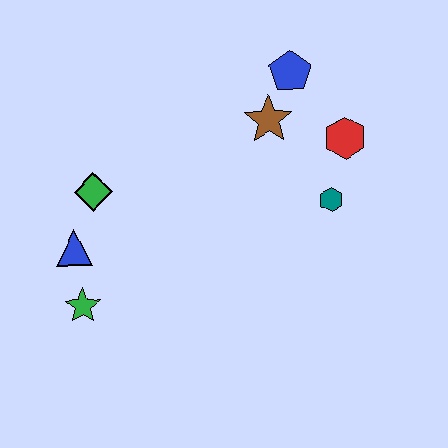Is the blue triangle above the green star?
Yes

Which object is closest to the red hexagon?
The teal hexagon is closest to the red hexagon.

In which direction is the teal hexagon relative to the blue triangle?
The teal hexagon is to the right of the blue triangle.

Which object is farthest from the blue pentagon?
The green star is farthest from the blue pentagon.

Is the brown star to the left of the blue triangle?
No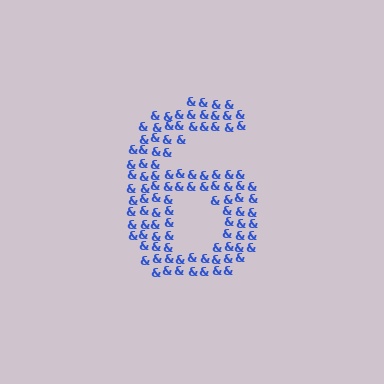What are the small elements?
The small elements are ampersands.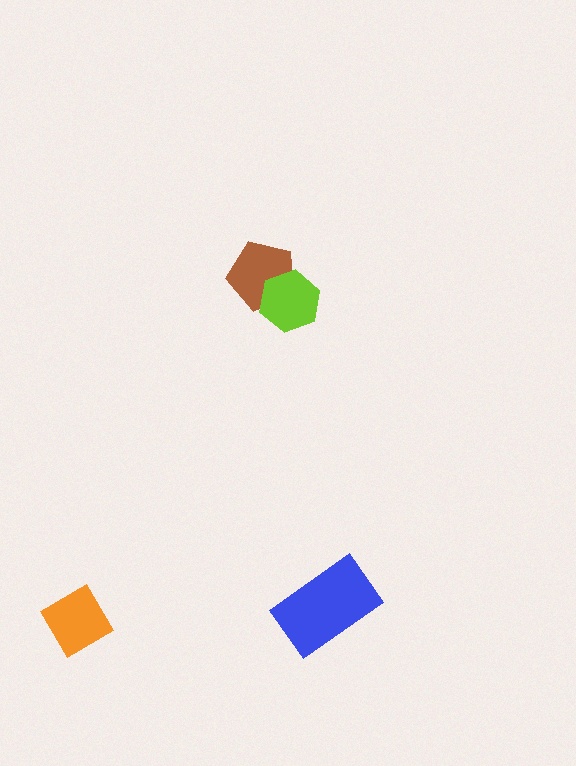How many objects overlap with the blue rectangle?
0 objects overlap with the blue rectangle.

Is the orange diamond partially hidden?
No, no other shape covers it.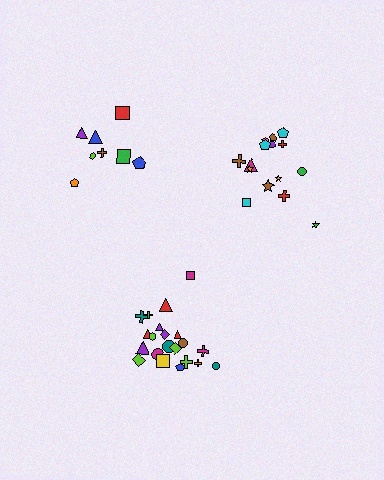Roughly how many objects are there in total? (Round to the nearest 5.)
Roughly 45 objects in total.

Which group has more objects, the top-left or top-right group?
The top-right group.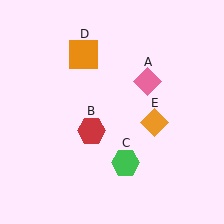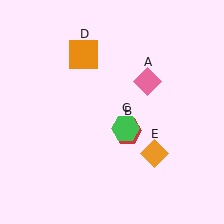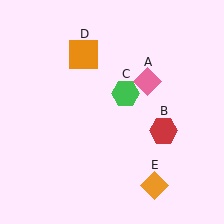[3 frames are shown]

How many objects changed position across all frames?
3 objects changed position: red hexagon (object B), green hexagon (object C), orange diamond (object E).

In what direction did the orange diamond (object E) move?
The orange diamond (object E) moved down.